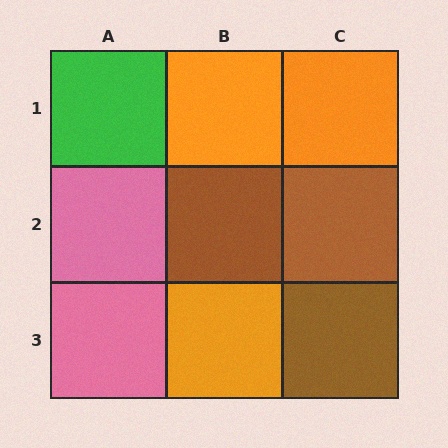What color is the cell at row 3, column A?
Pink.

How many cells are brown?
3 cells are brown.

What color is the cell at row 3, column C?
Brown.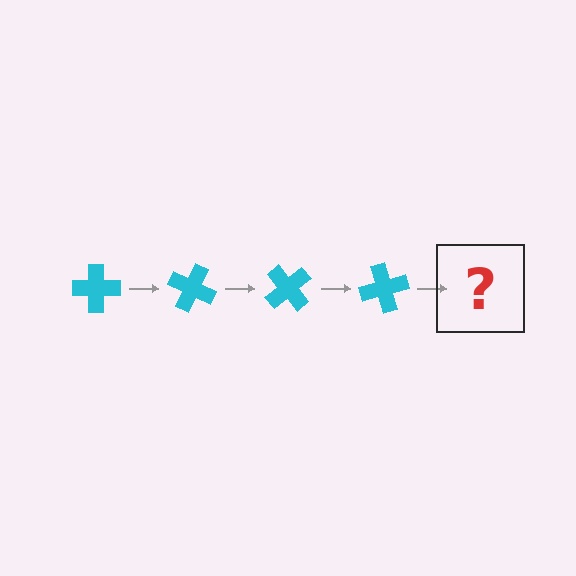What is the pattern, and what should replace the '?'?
The pattern is that the cross rotates 25 degrees each step. The '?' should be a cyan cross rotated 100 degrees.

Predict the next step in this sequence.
The next step is a cyan cross rotated 100 degrees.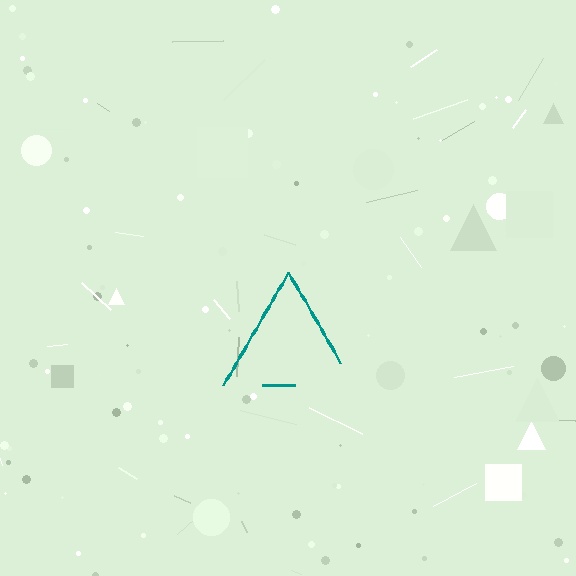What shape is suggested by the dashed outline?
The dashed outline suggests a triangle.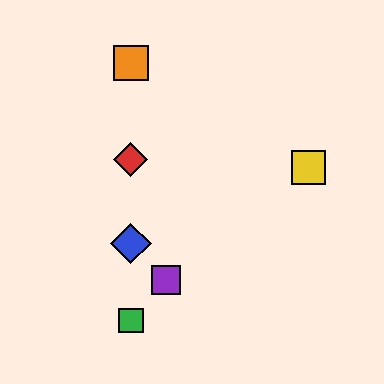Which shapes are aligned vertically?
The red diamond, the blue diamond, the green square, the orange square are aligned vertically.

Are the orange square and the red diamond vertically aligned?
Yes, both are at x≈131.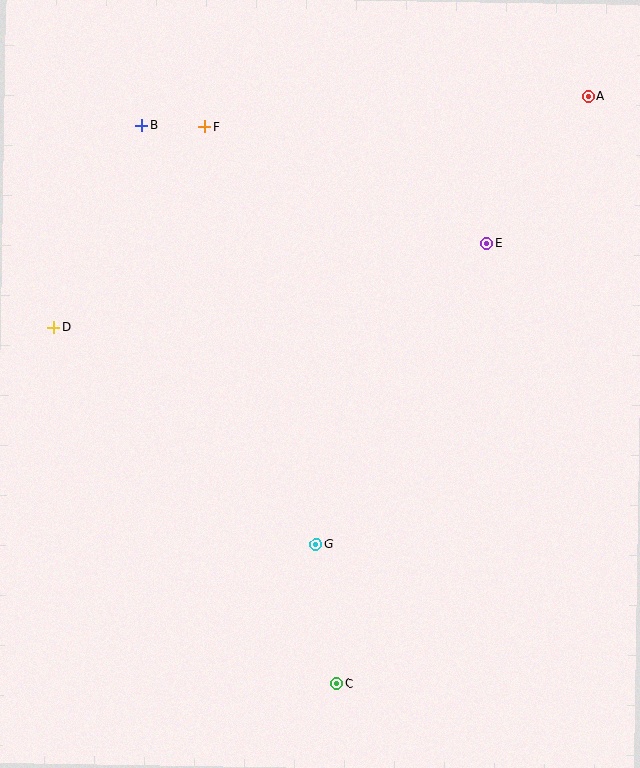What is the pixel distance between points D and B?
The distance between D and B is 220 pixels.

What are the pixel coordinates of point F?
Point F is at (205, 127).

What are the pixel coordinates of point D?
Point D is at (54, 327).